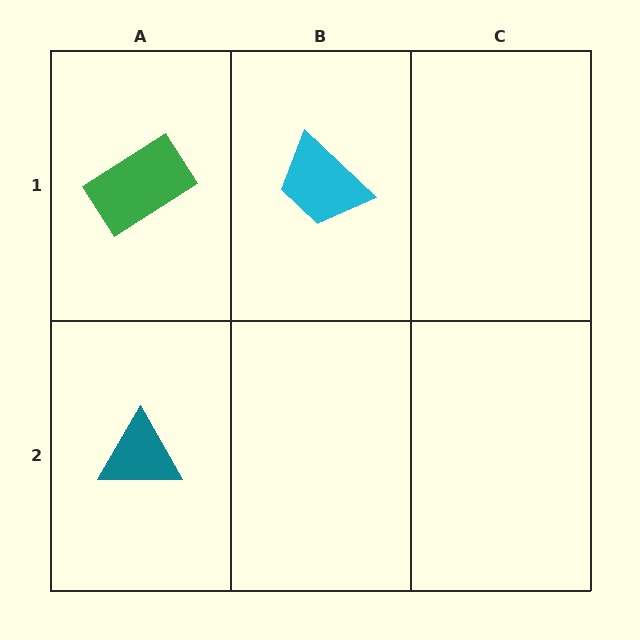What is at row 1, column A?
A green rectangle.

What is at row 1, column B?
A cyan trapezoid.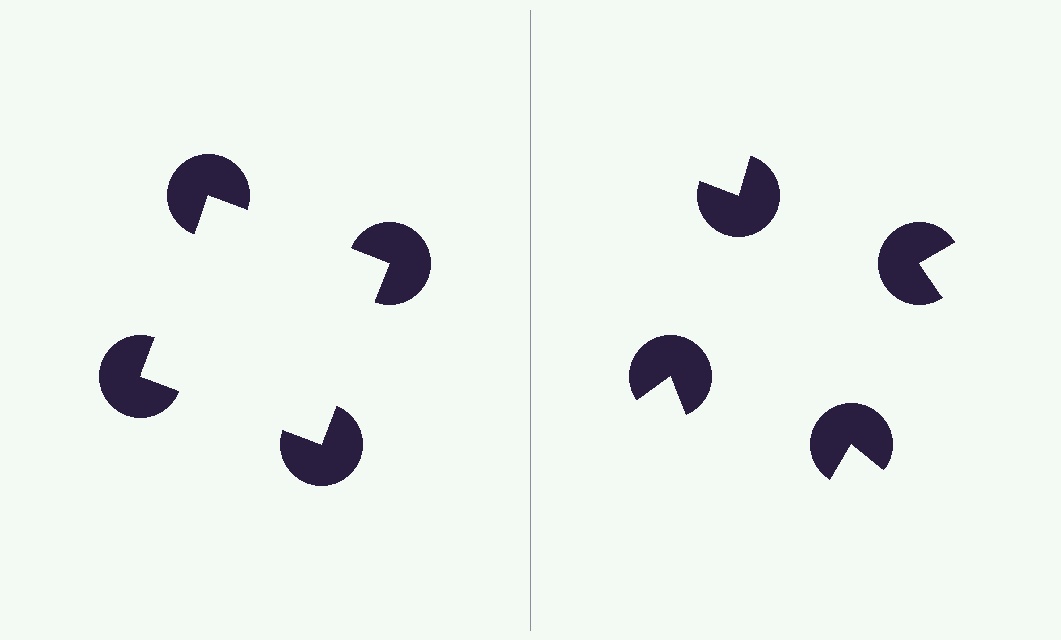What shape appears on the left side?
An illusory square.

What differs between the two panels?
The pac-man discs are positioned identically on both sides; only the wedge orientations differ. On the left they align to a square; on the right they are misaligned.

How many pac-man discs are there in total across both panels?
8 — 4 on each side.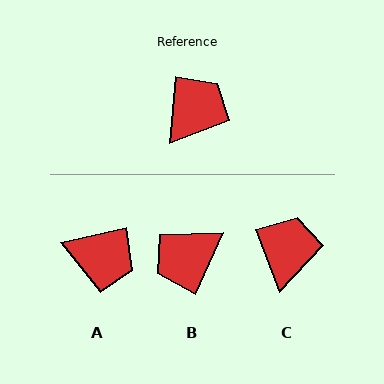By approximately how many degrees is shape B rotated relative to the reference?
Approximately 160 degrees counter-clockwise.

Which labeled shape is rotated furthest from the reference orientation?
B, about 160 degrees away.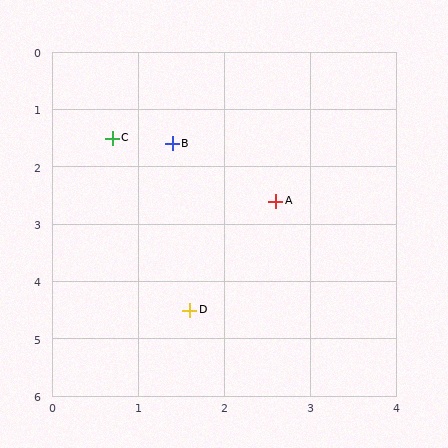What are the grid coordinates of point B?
Point B is at approximately (1.4, 1.6).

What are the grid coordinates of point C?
Point C is at approximately (0.7, 1.5).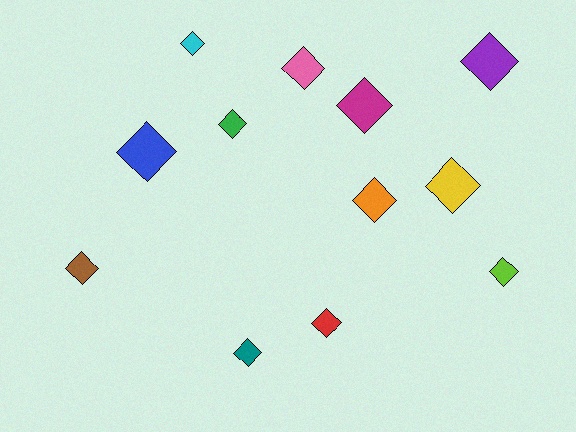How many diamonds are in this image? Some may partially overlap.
There are 12 diamonds.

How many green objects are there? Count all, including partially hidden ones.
There is 1 green object.